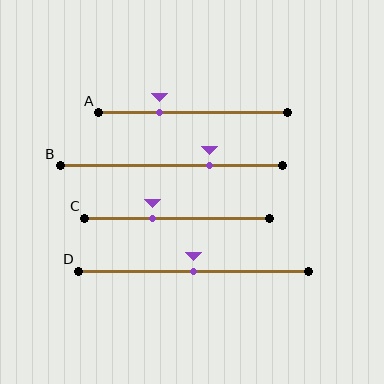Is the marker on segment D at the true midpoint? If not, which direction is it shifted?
Yes, the marker on segment D is at the true midpoint.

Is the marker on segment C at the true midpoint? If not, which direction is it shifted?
No, the marker on segment C is shifted to the left by about 13% of the segment length.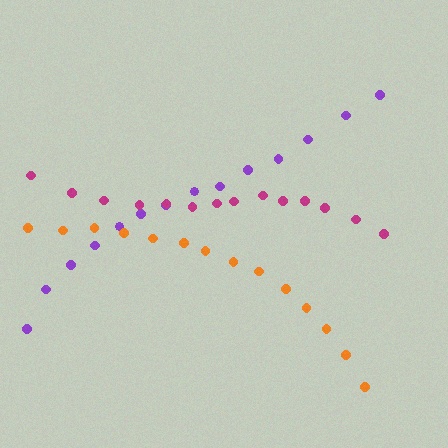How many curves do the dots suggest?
There are 3 distinct paths.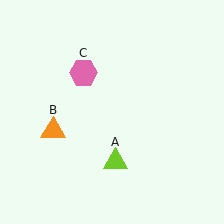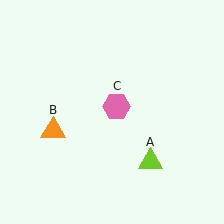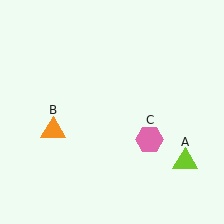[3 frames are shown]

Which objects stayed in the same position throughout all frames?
Orange triangle (object B) remained stationary.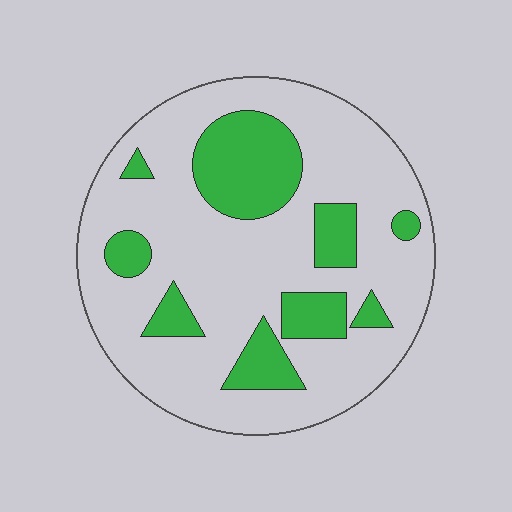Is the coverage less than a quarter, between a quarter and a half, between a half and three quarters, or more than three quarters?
Less than a quarter.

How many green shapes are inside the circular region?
9.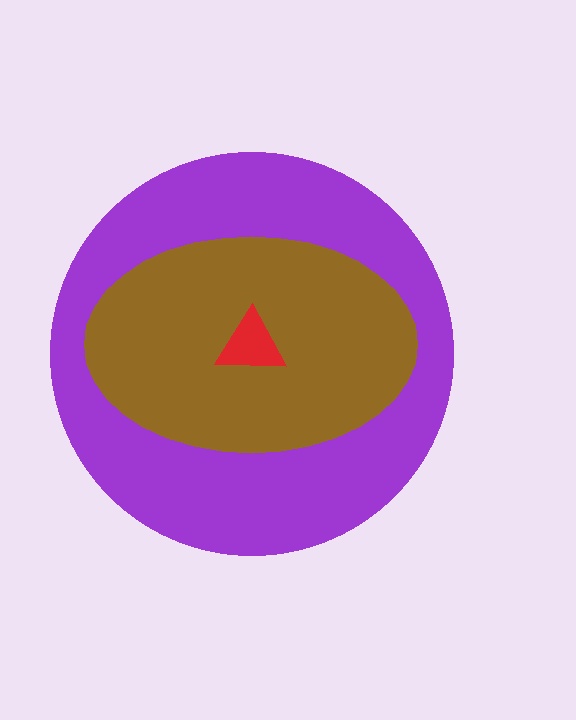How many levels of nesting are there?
3.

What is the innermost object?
The red triangle.